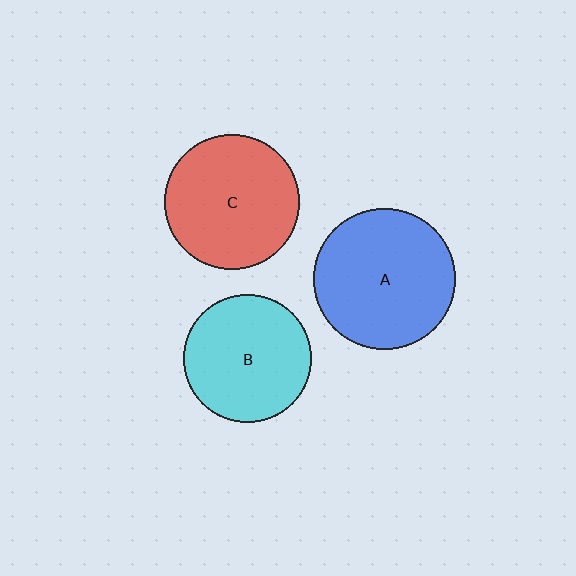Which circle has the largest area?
Circle A (blue).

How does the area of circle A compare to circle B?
Approximately 1.2 times.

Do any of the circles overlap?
No, none of the circles overlap.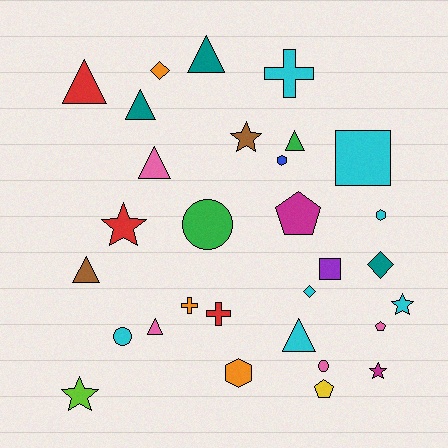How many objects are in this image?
There are 30 objects.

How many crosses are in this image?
There are 3 crosses.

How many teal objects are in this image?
There are 3 teal objects.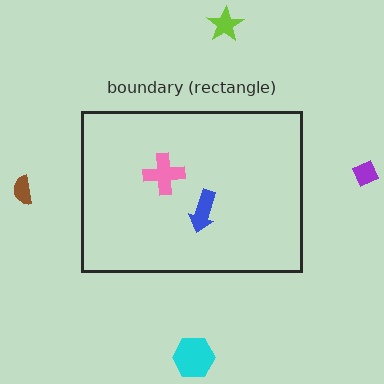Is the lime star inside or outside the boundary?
Outside.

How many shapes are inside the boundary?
2 inside, 4 outside.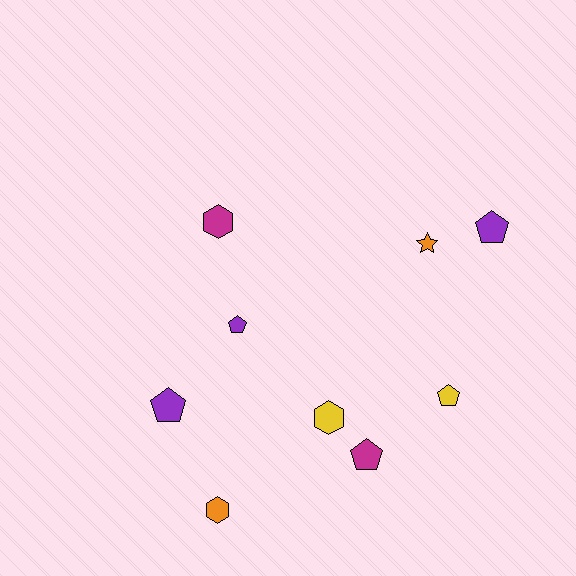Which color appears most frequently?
Purple, with 3 objects.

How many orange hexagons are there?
There is 1 orange hexagon.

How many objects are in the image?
There are 9 objects.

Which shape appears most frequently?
Pentagon, with 5 objects.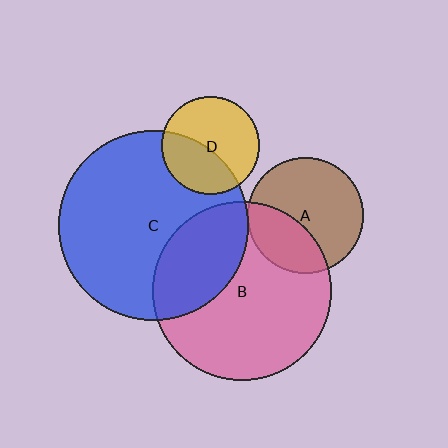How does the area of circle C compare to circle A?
Approximately 2.7 times.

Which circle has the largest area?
Circle C (blue).